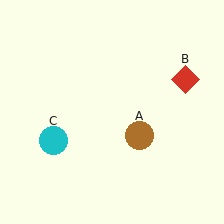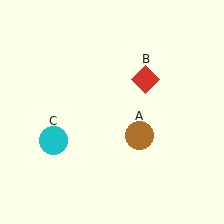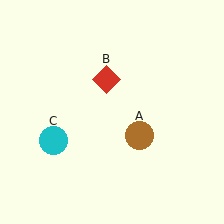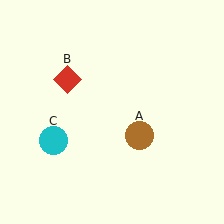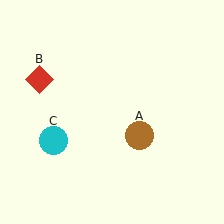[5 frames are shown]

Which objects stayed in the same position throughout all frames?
Brown circle (object A) and cyan circle (object C) remained stationary.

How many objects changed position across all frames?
1 object changed position: red diamond (object B).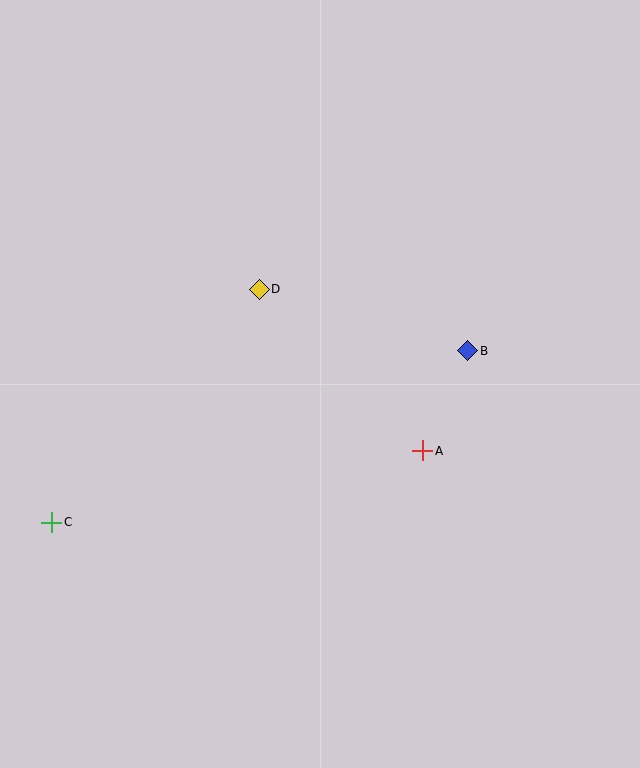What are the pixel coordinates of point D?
Point D is at (259, 289).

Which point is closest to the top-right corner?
Point B is closest to the top-right corner.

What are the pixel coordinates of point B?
Point B is at (468, 351).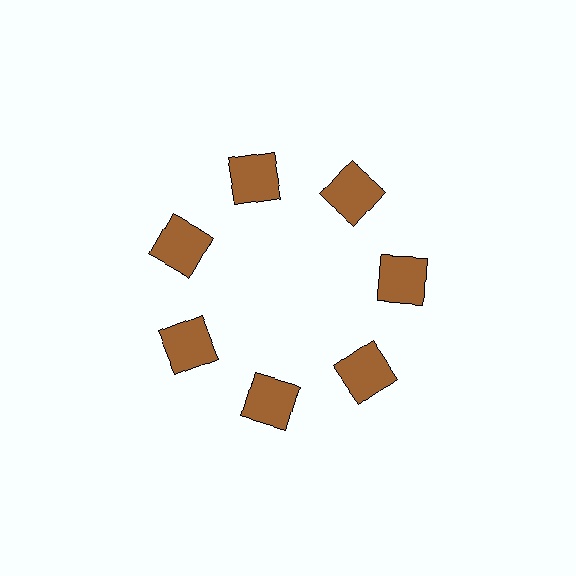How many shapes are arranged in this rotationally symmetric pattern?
There are 7 shapes, arranged in 7 groups of 1.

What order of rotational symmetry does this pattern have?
This pattern has 7-fold rotational symmetry.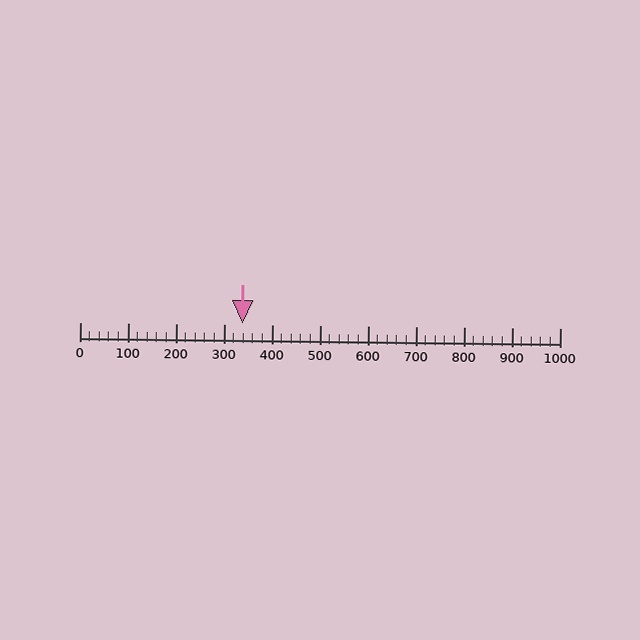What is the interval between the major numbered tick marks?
The major tick marks are spaced 100 units apart.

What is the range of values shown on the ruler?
The ruler shows values from 0 to 1000.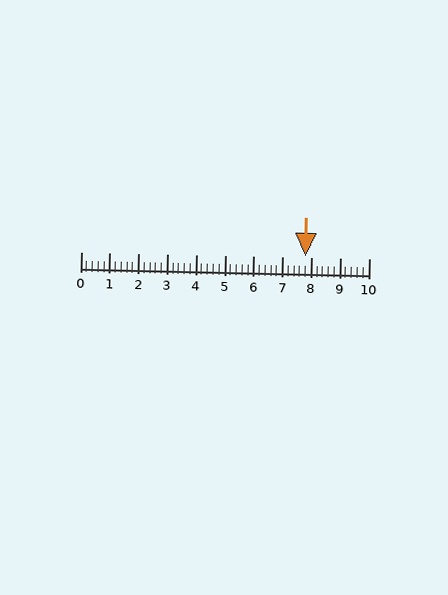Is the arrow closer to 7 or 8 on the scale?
The arrow is closer to 8.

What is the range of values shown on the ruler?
The ruler shows values from 0 to 10.